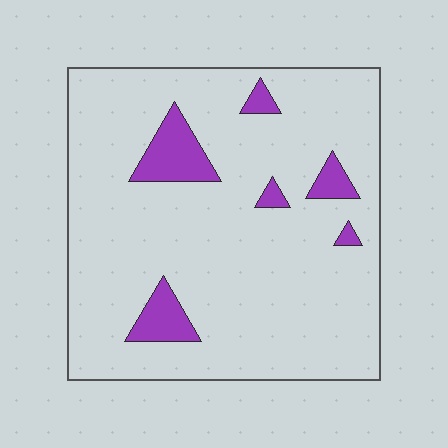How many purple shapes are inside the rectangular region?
6.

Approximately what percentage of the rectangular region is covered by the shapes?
Approximately 10%.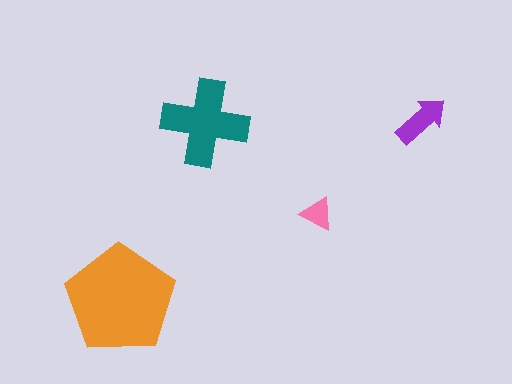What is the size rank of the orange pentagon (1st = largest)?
1st.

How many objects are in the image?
There are 4 objects in the image.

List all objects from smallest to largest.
The pink triangle, the purple arrow, the teal cross, the orange pentagon.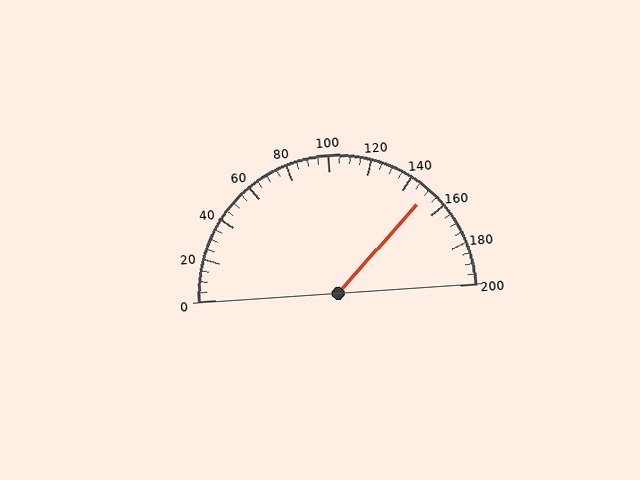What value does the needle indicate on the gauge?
The needle indicates approximately 150.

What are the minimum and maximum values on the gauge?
The gauge ranges from 0 to 200.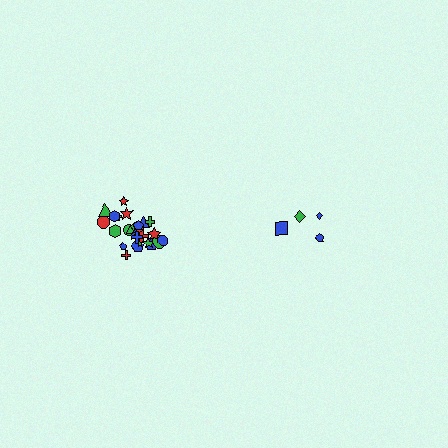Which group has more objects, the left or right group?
The left group.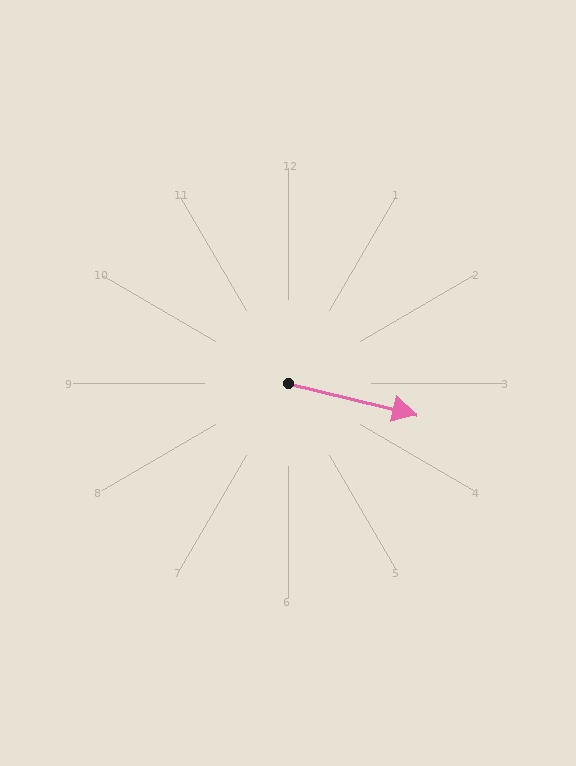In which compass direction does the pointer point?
East.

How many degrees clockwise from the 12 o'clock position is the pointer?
Approximately 104 degrees.